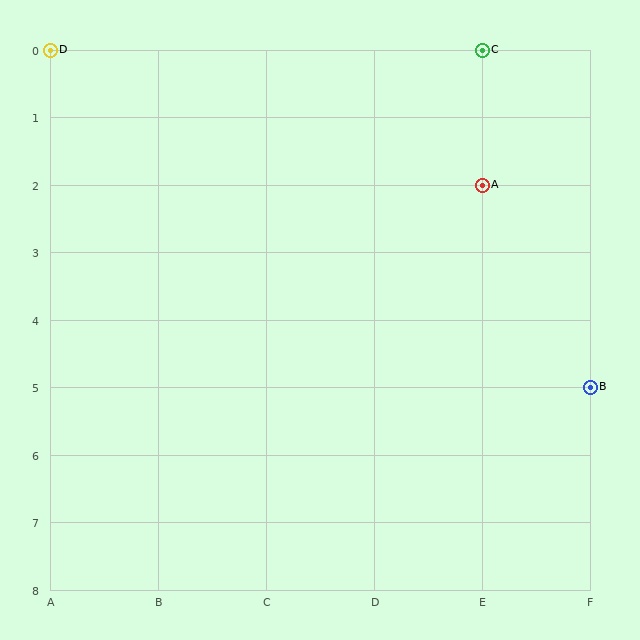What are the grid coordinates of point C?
Point C is at grid coordinates (E, 0).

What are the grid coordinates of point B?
Point B is at grid coordinates (F, 5).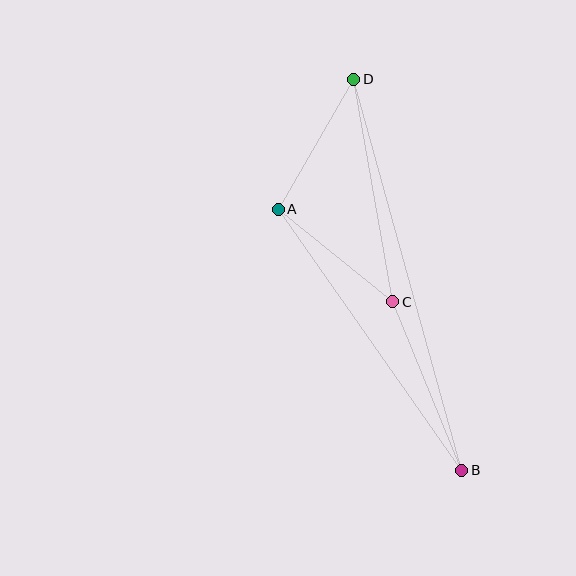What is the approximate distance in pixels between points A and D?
The distance between A and D is approximately 150 pixels.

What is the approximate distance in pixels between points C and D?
The distance between C and D is approximately 226 pixels.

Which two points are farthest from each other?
Points B and D are farthest from each other.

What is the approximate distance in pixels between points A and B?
The distance between A and B is approximately 319 pixels.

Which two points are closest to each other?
Points A and C are closest to each other.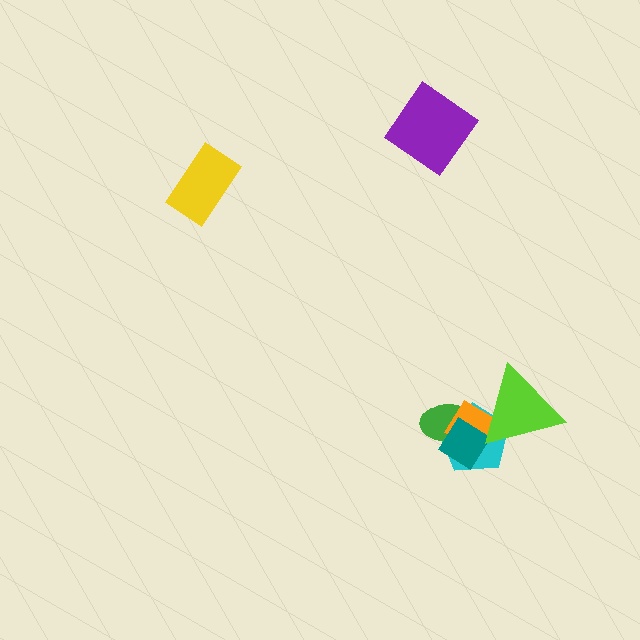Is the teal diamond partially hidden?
Yes, it is partially covered by another shape.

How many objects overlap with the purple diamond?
0 objects overlap with the purple diamond.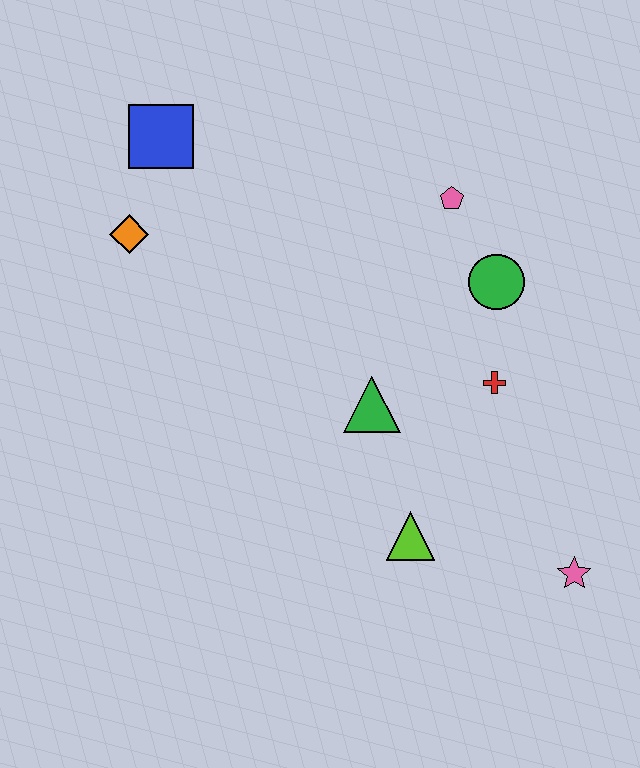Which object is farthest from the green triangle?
The blue square is farthest from the green triangle.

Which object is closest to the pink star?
The lime triangle is closest to the pink star.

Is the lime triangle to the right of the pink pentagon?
No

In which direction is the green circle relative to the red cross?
The green circle is above the red cross.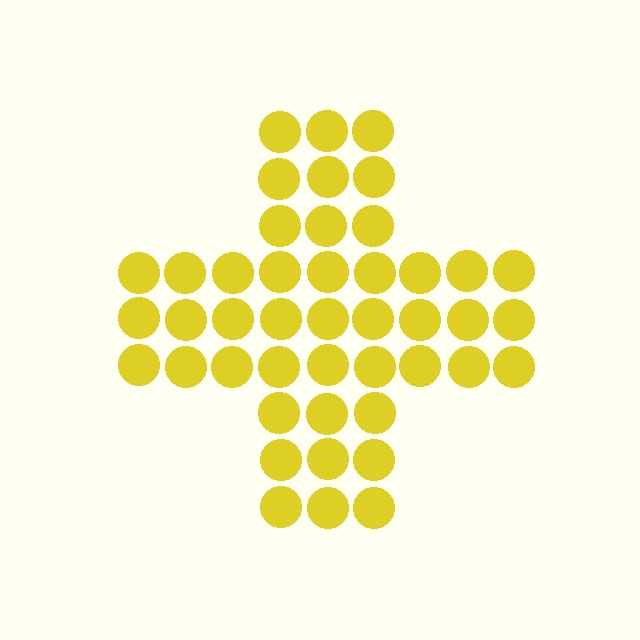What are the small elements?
The small elements are circles.